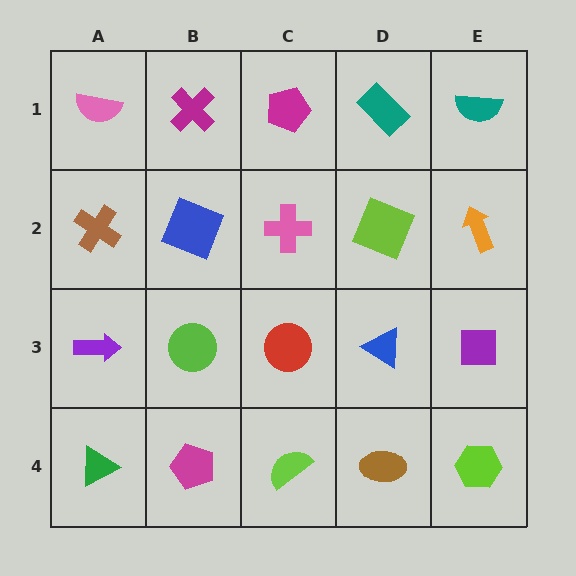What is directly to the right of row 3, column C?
A blue triangle.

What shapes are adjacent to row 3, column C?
A pink cross (row 2, column C), a lime semicircle (row 4, column C), a lime circle (row 3, column B), a blue triangle (row 3, column D).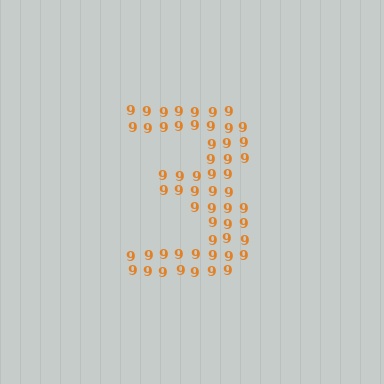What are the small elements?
The small elements are digit 9's.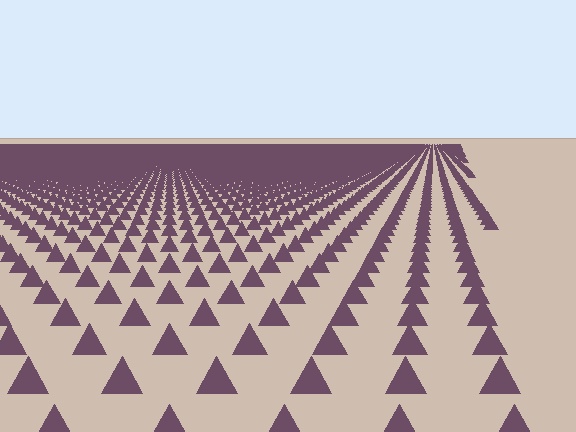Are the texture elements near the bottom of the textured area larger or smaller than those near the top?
Larger. Near the bottom, elements are closer to the viewer and appear at a bigger on-screen size.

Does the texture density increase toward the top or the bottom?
Density increases toward the top.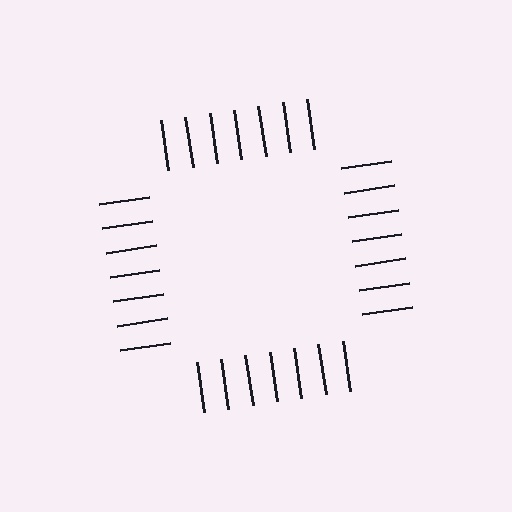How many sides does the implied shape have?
4 sides — the line-ends trace a square.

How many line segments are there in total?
28 — 7 along each of the 4 edges.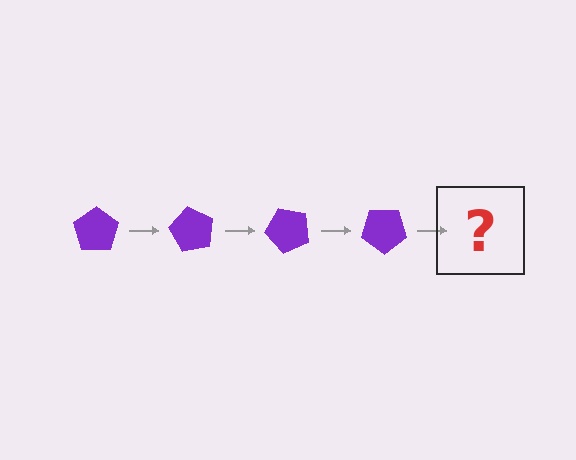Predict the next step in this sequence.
The next step is a purple pentagon rotated 240 degrees.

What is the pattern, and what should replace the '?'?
The pattern is that the pentagon rotates 60 degrees each step. The '?' should be a purple pentagon rotated 240 degrees.